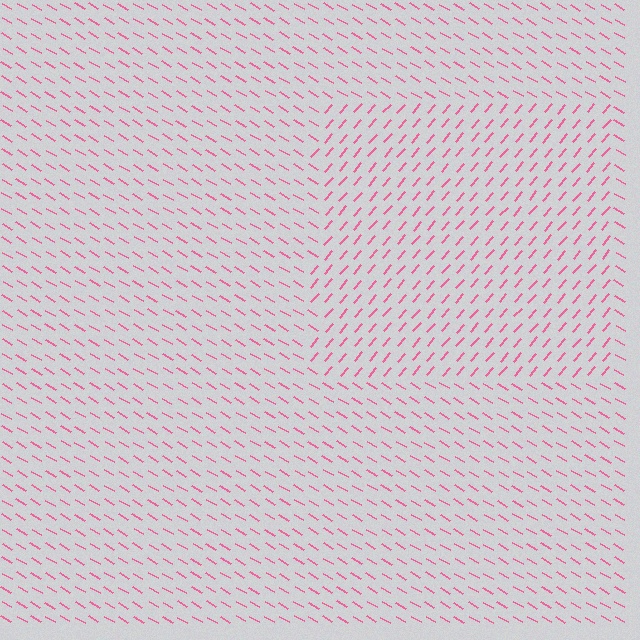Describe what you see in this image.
The image is filled with small pink line segments. A rectangle region in the image has lines oriented differently from the surrounding lines, creating a visible texture boundary.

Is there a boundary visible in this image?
Yes, there is a texture boundary formed by a change in line orientation.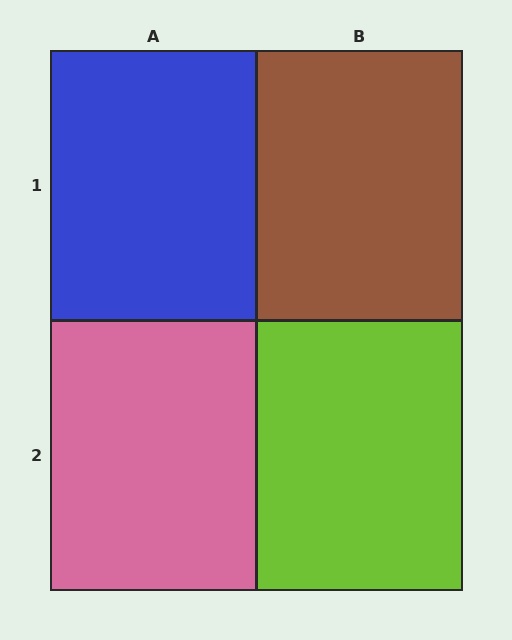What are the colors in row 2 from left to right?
Pink, lime.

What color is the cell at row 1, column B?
Brown.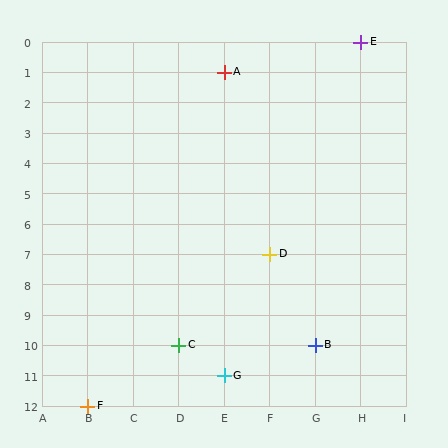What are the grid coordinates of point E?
Point E is at grid coordinates (H, 0).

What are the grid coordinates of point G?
Point G is at grid coordinates (E, 11).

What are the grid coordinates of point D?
Point D is at grid coordinates (F, 7).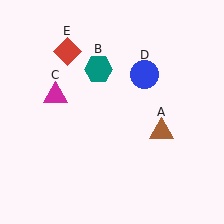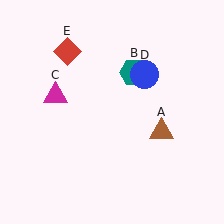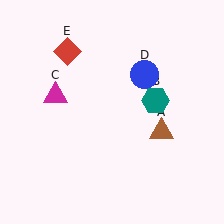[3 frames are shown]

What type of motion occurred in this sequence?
The teal hexagon (object B) rotated clockwise around the center of the scene.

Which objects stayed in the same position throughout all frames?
Brown triangle (object A) and magenta triangle (object C) and blue circle (object D) and red diamond (object E) remained stationary.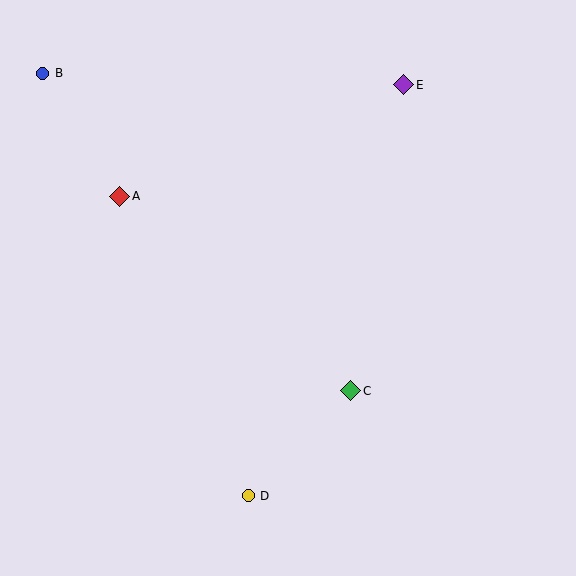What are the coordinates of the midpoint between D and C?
The midpoint between D and C is at (300, 443).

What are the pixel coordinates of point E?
Point E is at (404, 85).